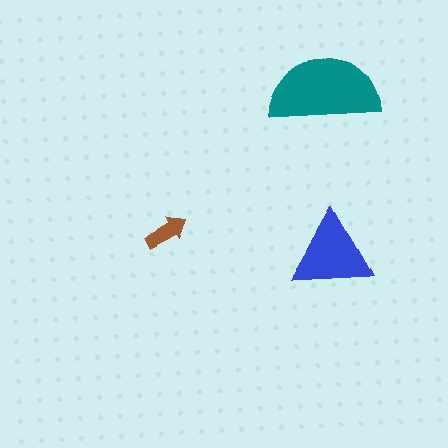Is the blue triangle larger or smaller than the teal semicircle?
Smaller.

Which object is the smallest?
The brown arrow.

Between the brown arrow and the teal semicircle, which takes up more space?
The teal semicircle.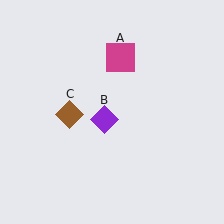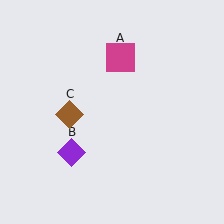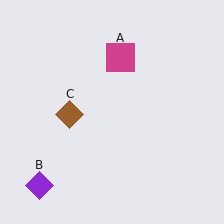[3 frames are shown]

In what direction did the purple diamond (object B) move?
The purple diamond (object B) moved down and to the left.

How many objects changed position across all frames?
1 object changed position: purple diamond (object B).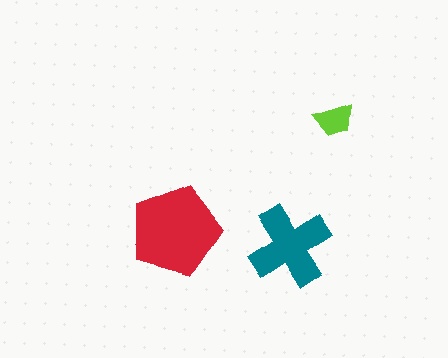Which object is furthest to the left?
The red pentagon is leftmost.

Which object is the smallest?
The lime trapezoid.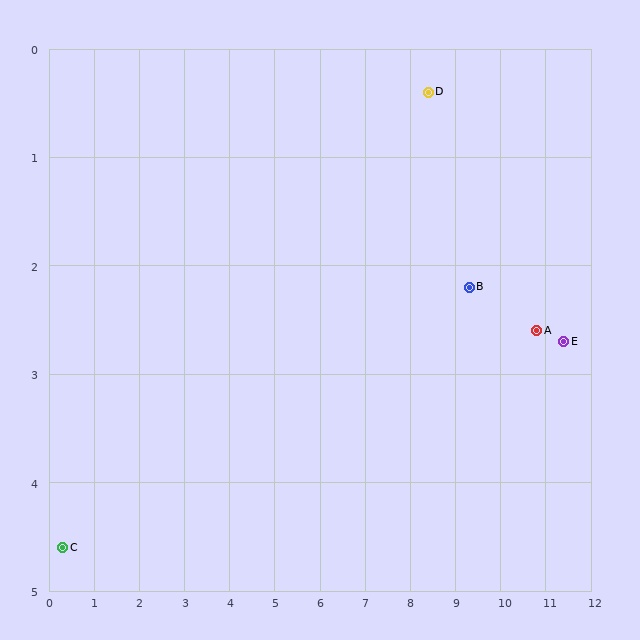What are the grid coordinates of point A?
Point A is at approximately (10.8, 2.6).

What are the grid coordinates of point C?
Point C is at approximately (0.3, 4.6).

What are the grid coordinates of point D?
Point D is at approximately (8.4, 0.4).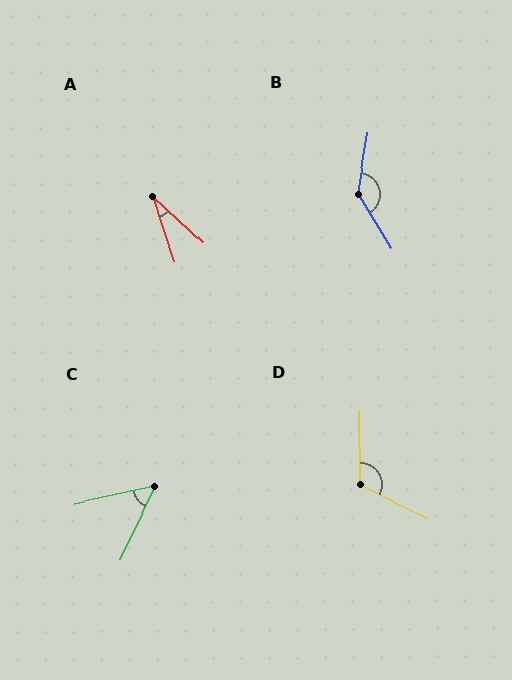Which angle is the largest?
B, at approximately 140 degrees.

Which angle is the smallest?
A, at approximately 29 degrees.